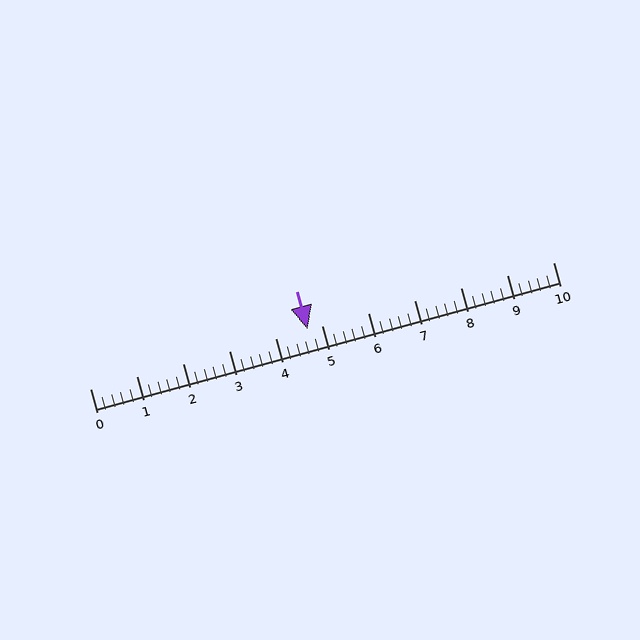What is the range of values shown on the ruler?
The ruler shows values from 0 to 10.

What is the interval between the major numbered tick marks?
The major tick marks are spaced 1 units apart.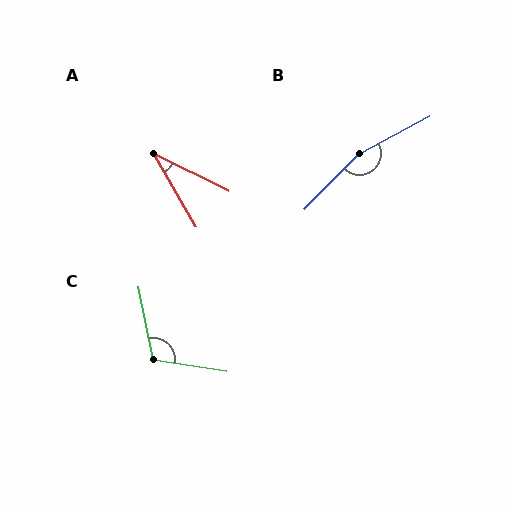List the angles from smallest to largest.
A (34°), C (111°), B (163°).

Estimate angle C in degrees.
Approximately 111 degrees.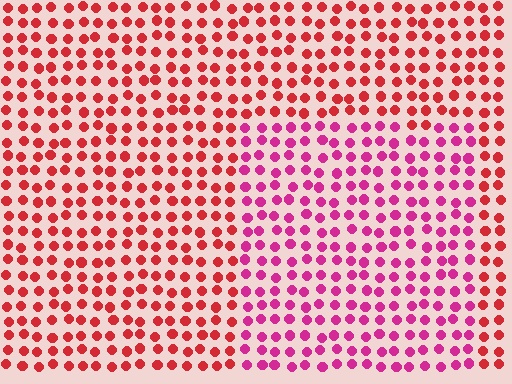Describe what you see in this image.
The image is filled with small red elements in a uniform arrangement. A rectangle-shaped region is visible where the elements are tinted to a slightly different hue, forming a subtle color boundary.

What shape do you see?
I see a rectangle.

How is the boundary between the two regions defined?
The boundary is defined purely by a slight shift in hue (about 35 degrees). Spacing, size, and orientation are identical on both sides.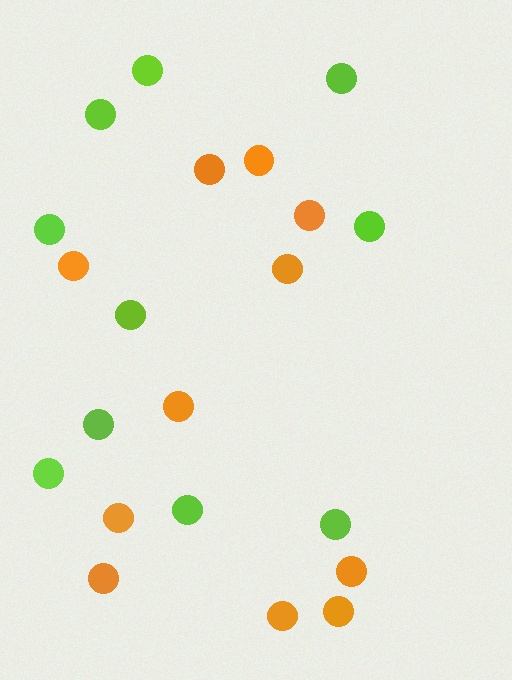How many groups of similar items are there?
There are 2 groups: one group of orange circles (11) and one group of lime circles (10).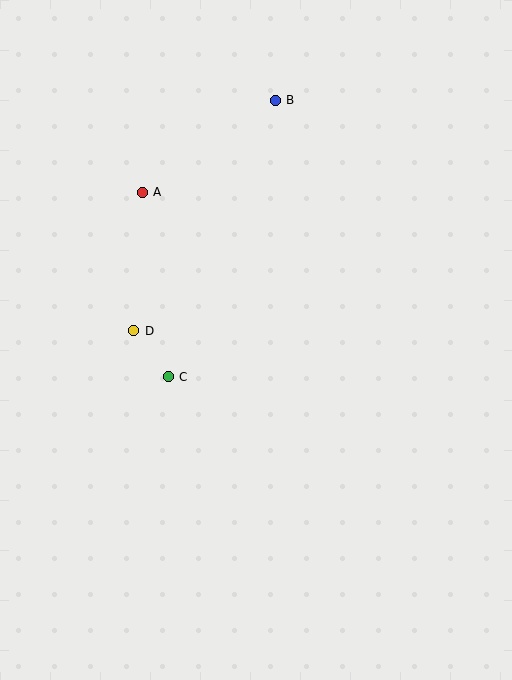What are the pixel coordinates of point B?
Point B is at (275, 100).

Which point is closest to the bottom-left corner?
Point C is closest to the bottom-left corner.